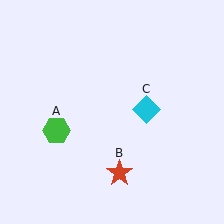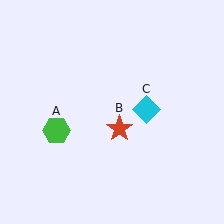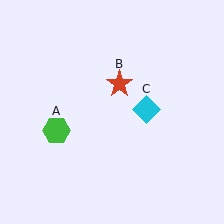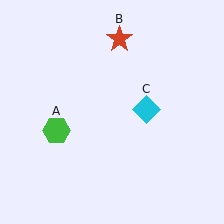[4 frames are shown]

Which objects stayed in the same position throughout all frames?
Green hexagon (object A) and cyan diamond (object C) remained stationary.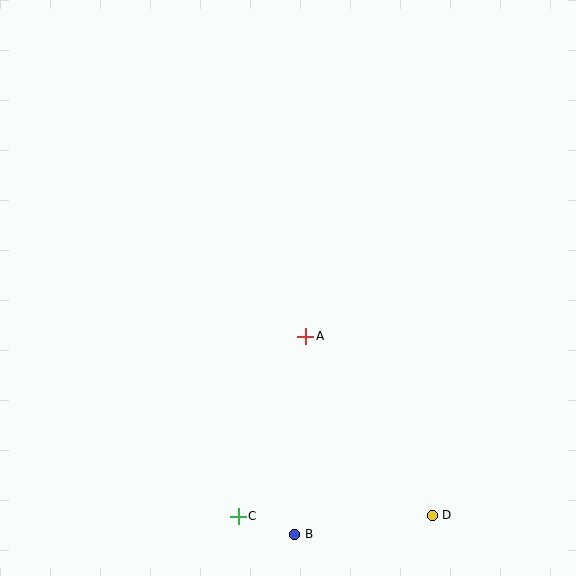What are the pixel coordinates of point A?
Point A is at (306, 336).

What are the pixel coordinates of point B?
Point B is at (295, 534).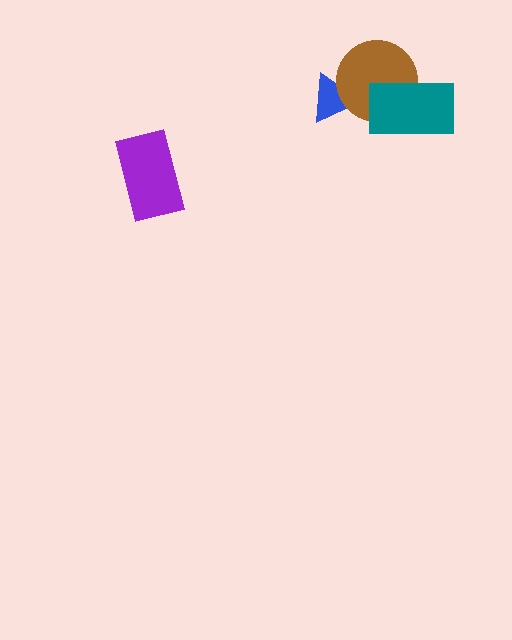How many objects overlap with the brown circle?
2 objects overlap with the brown circle.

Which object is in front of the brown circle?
The teal rectangle is in front of the brown circle.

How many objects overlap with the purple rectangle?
0 objects overlap with the purple rectangle.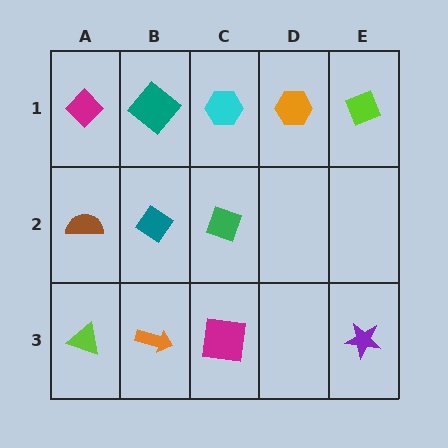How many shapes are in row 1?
5 shapes.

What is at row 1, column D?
An orange hexagon.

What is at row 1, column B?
A teal diamond.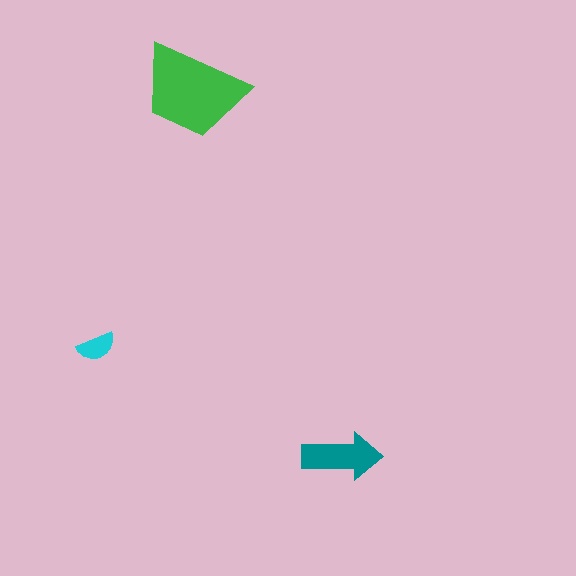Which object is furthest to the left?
The cyan semicircle is leftmost.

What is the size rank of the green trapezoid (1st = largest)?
1st.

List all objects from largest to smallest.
The green trapezoid, the teal arrow, the cyan semicircle.